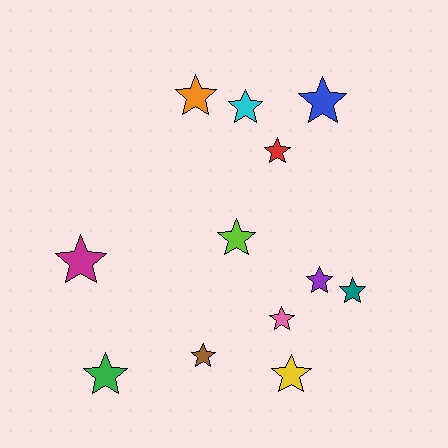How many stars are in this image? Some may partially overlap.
There are 12 stars.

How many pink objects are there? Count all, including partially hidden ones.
There is 1 pink object.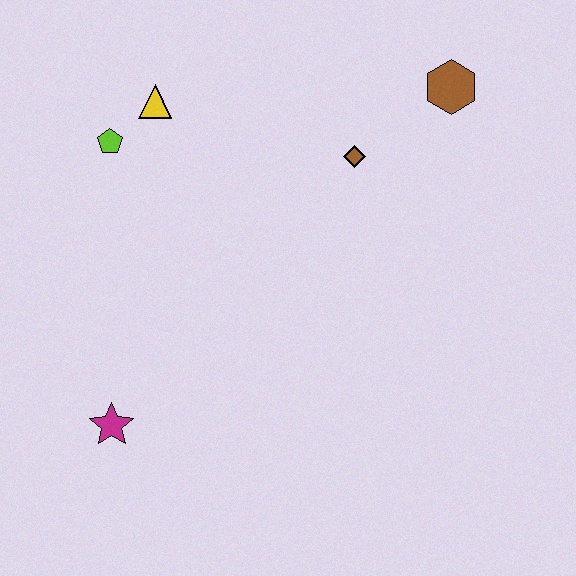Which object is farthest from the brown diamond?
The magenta star is farthest from the brown diamond.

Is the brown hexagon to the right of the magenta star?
Yes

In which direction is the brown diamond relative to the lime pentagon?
The brown diamond is to the right of the lime pentagon.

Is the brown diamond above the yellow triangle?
No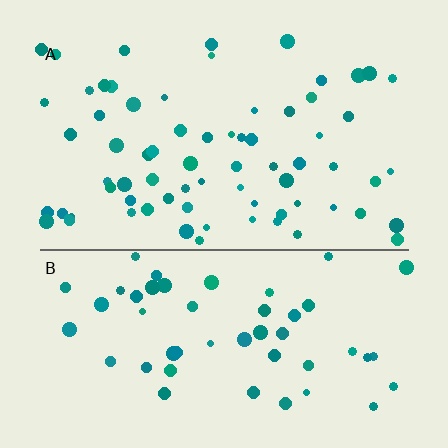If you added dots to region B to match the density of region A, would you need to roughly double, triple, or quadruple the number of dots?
Approximately double.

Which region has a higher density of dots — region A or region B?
A (the top).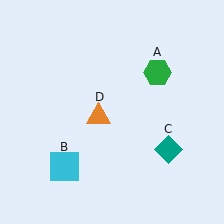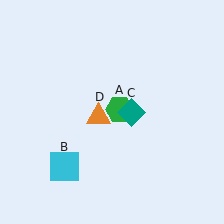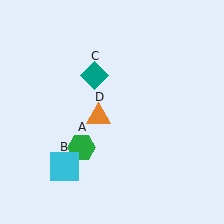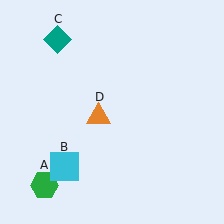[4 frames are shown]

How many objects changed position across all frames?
2 objects changed position: green hexagon (object A), teal diamond (object C).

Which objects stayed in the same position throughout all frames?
Cyan square (object B) and orange triangle (object D) remained stationary.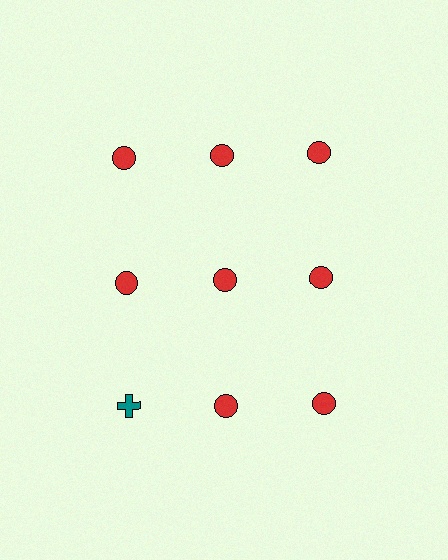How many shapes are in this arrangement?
There are 9 shapes arranged in a grid pattern.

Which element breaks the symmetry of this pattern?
The teal cross in the third row, leftmost column breaks the symmetry. All other shapes are red circles.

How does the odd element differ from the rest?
It differs in both color (teal instead of red) and shape (cross instead of circle).